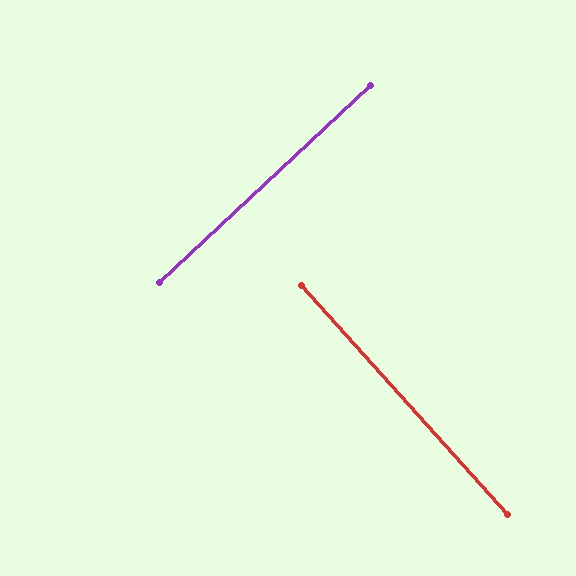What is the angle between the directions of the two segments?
Approximately 89 degrees.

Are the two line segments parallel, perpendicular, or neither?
Perpendicular — they meet at approximately 89°.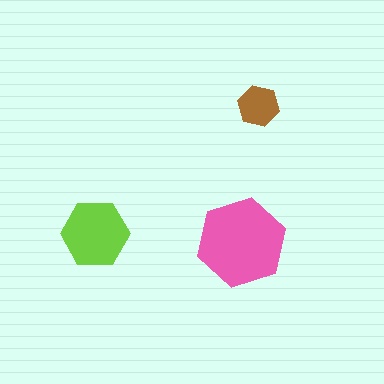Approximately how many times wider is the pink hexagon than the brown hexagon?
About 2 times wider.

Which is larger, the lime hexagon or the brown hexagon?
The lime one.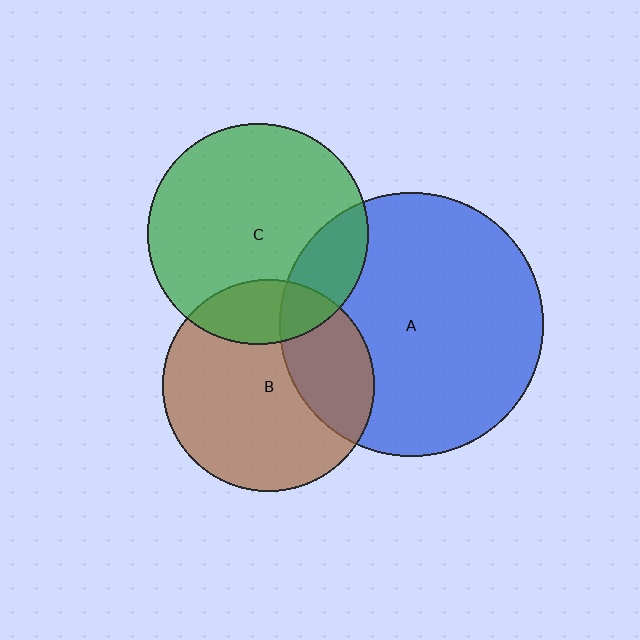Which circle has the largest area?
Circle A (blue).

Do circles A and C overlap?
Yes.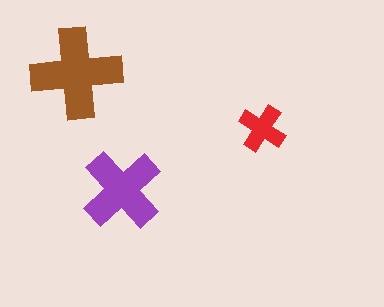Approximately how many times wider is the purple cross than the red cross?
About 1.5 times wider.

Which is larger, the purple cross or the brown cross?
The brown one.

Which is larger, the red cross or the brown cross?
The brown one.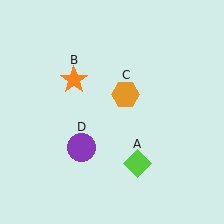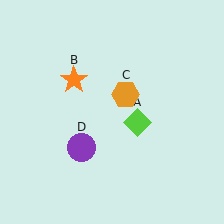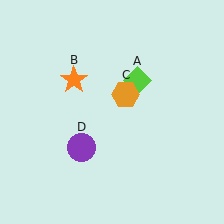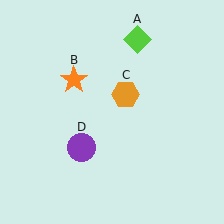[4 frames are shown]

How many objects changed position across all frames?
1 object changed position: lime diamond (object A).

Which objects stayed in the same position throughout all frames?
Orange star (object B) and orange hexagon (object C) and purple circle (object D) remained stationary.